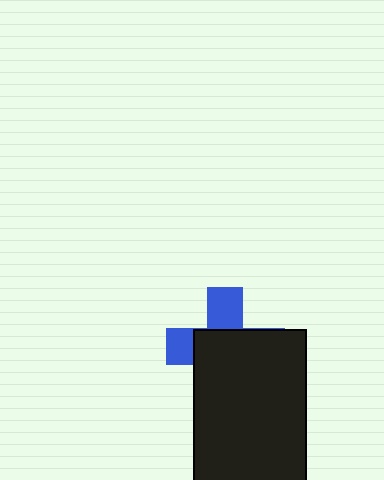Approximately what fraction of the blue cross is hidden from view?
Roughly 64% of the blue cross is hidden behind the black rectangle.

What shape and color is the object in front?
The object in front is a black rectangle.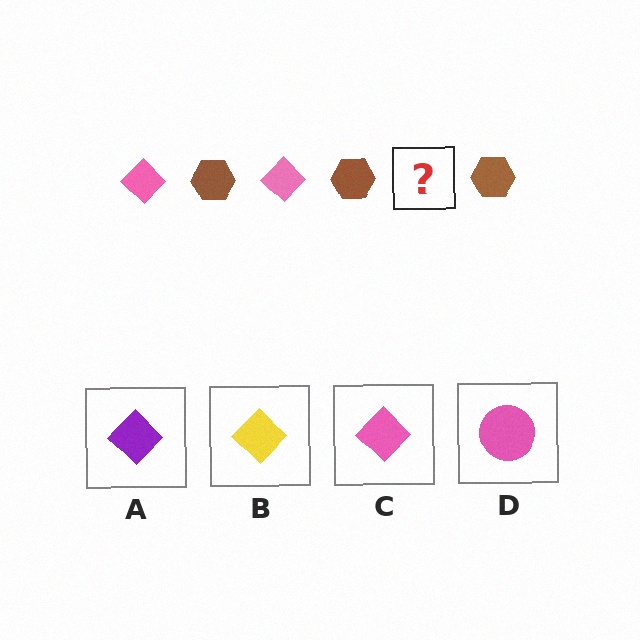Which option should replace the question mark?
Option C.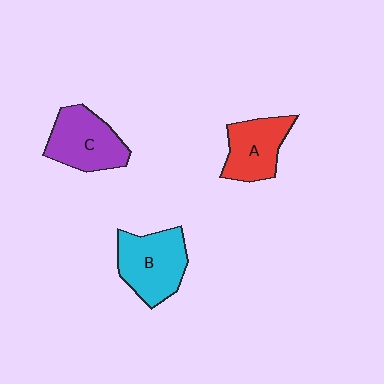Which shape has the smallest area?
Shape A (red).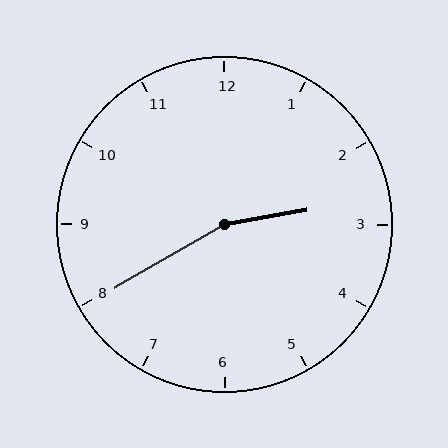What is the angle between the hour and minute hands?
Approximately 160 degrees.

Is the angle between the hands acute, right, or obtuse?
It is obtuse.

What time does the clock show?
2:40.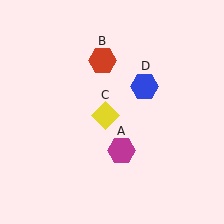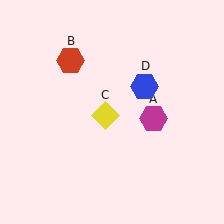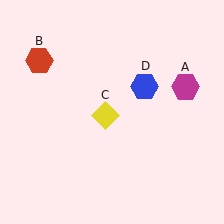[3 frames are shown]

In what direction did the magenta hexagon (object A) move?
The magenta hexagon (object A) moved up and to the right.